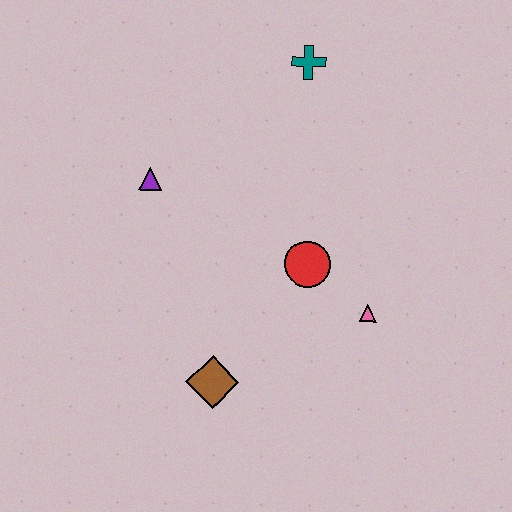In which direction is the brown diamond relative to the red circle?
The brown diamond is below the red circle.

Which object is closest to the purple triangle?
The red circle is closest to the purple triangle.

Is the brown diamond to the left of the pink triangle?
Yes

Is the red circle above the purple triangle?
No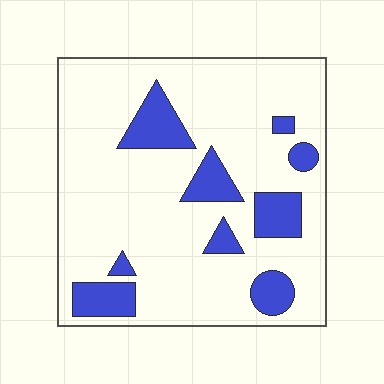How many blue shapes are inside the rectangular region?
9.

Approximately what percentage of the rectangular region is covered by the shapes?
Approximately 20%.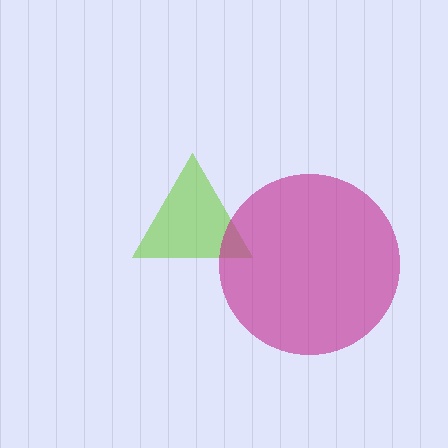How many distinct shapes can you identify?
There are 2 distinct shapes: a lime triangle, a magenta circle.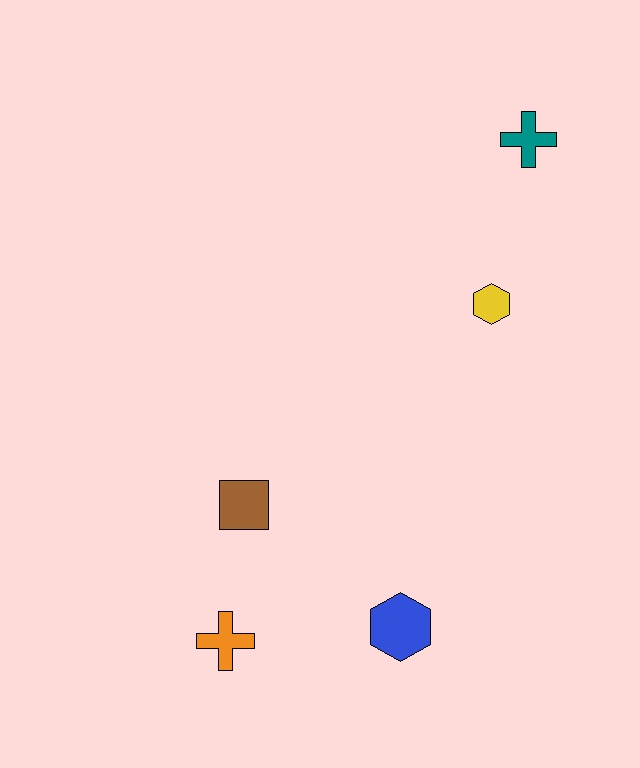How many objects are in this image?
There are 5 objects.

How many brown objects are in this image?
There is 1 brown object.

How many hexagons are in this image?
There are 2 hexagons.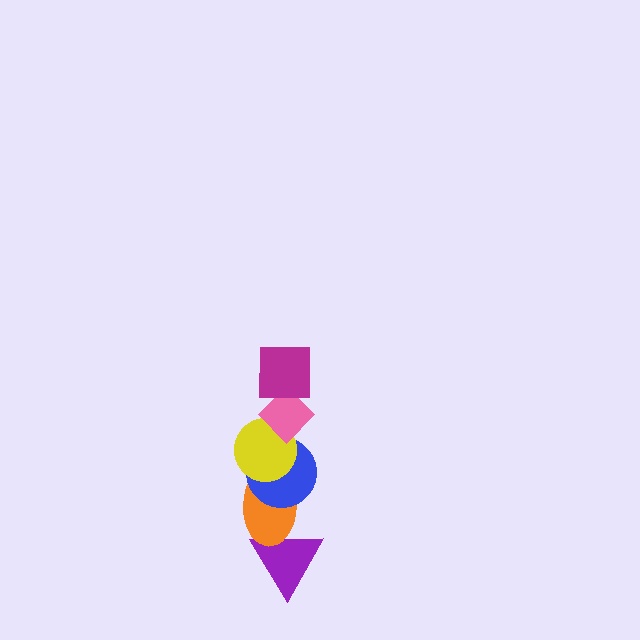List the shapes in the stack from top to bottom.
From top to bottom: the magenta square, the pink diamond, the yellow circle, the blue circle, the orange ellipse, the purple triangle.